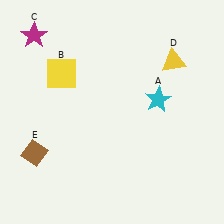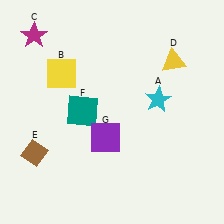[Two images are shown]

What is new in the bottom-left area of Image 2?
A purple square (G) was added in the bottom-left area of Image 2.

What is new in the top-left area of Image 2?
A teal square (F) was added in the top-left area of Image 2.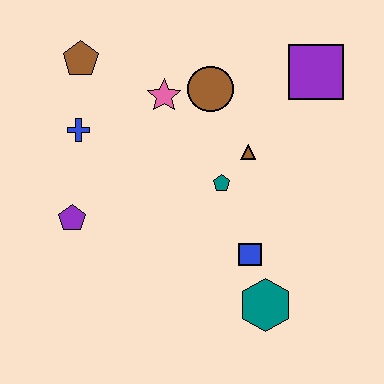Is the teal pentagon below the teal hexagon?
No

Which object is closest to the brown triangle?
The teal pentagon is closest to the brown triangle.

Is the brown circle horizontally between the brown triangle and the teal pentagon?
No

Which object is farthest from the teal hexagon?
The brown pentagon is farthest from the teal hexagon.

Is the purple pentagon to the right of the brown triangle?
No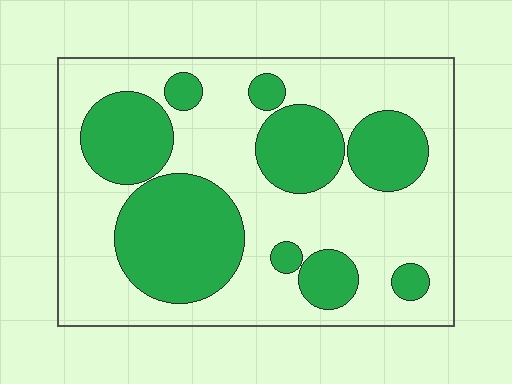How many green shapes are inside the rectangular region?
9.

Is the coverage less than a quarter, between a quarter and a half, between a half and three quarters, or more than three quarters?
Between a quarter and a half.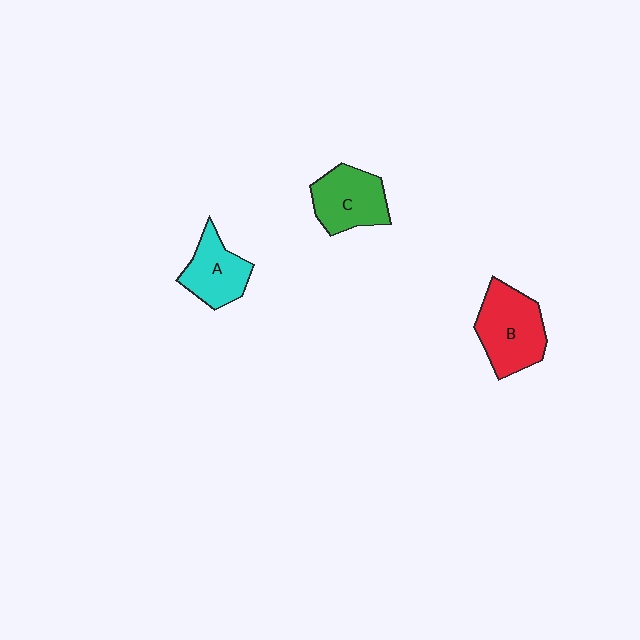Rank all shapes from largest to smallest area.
From largest to smallest: B (red), C (green), A (cyan).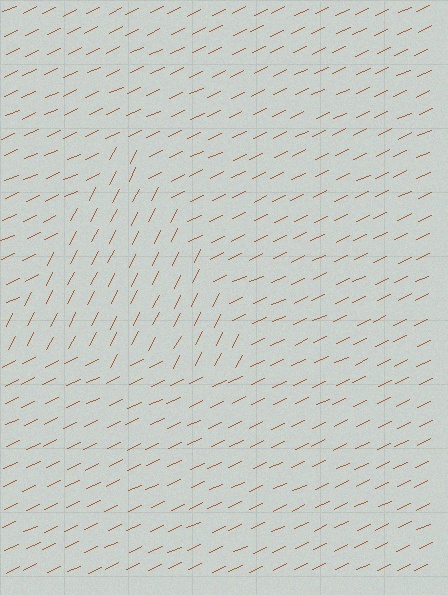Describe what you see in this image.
The image is filled with small brown line segments. A triangle region in the image has lines oriented differently from the surrounding lines, creating a visible texture boundary.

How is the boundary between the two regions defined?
The boundary is defined purely by a change in line orientation (approximately 39 degrees difference). All lines are the same color and thickness.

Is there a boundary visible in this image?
Yes, there is a texture boundary formed by a change in line orientation.